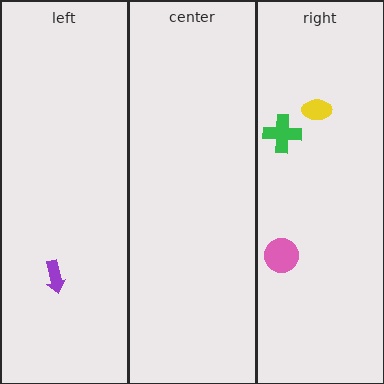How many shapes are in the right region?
3.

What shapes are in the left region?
The purple arrow.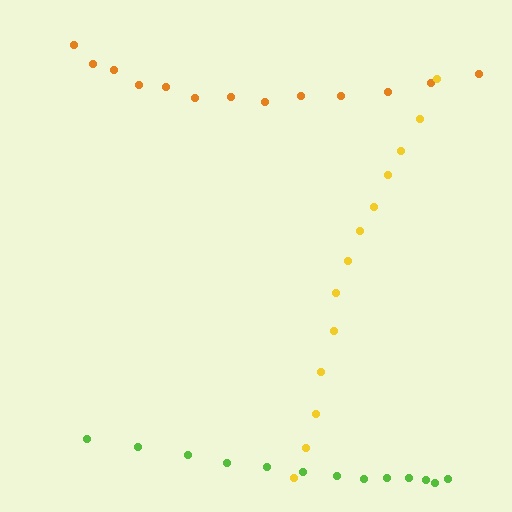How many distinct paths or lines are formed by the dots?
There are 3 distinct paths.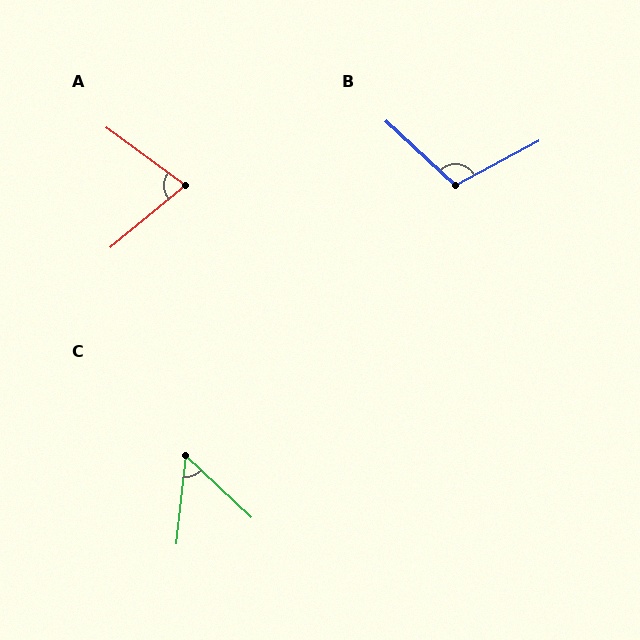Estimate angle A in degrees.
Approximately 76 degrees.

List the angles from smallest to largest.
C (53°), A (76°), B (109°).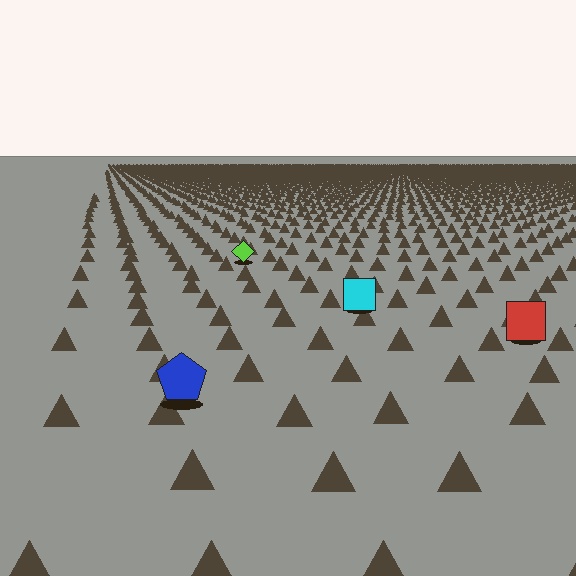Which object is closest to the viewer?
The blue pentagon is closest. The texture marks near it are larger and more spread out.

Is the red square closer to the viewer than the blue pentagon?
No. The blue pentagon is closer — you can tell from the texture gradient: the ground texture is coarser near it.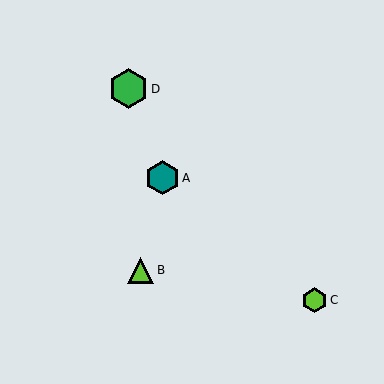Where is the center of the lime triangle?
The center of the lime triangle is at (141, 270).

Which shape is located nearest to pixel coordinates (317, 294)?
The lime hexagon (labeled C) at (315, 300) is nearest to that location.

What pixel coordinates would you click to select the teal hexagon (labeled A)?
Click at (162, 178) to select the teal hexagon A.